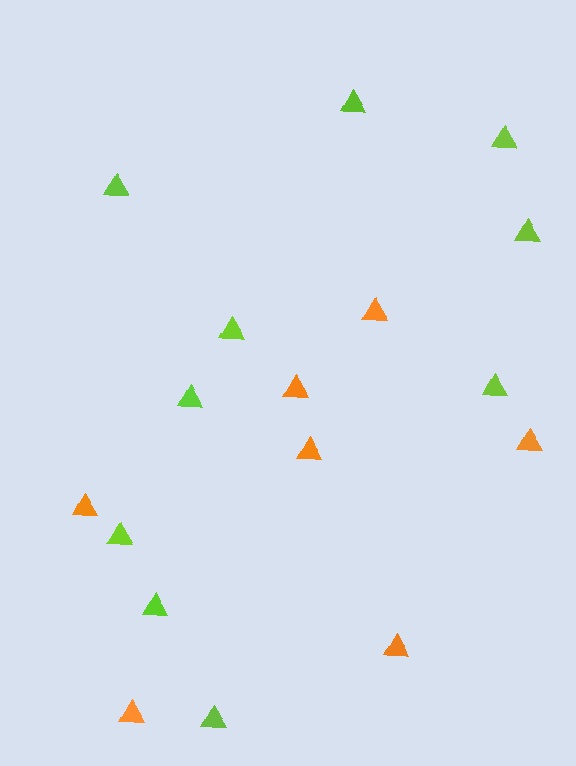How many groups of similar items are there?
There are 2 groups: one group of lime triangles (10) and one group of orange triangles (7).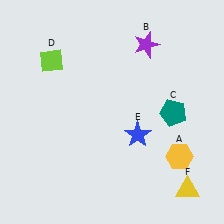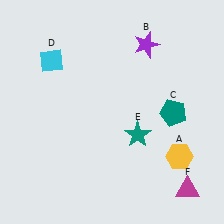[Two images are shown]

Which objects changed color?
D changed from lime to cyan. E changed from blue to teal. F changed from yellow to magenta.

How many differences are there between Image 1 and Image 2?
There are 3 differences between the two images.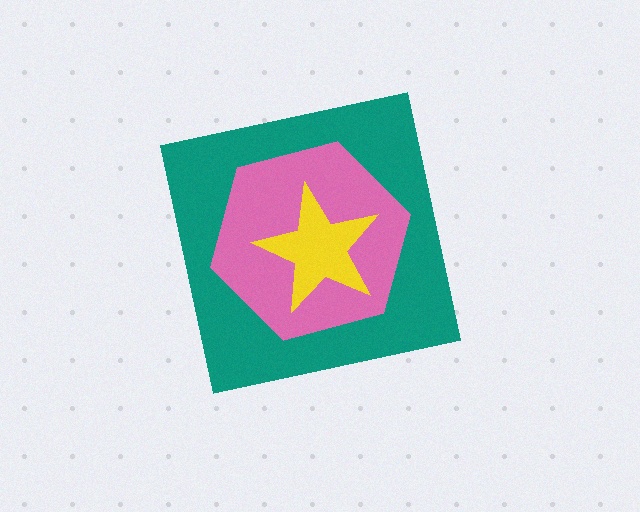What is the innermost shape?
The yellow star.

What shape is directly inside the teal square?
The pink hexagon.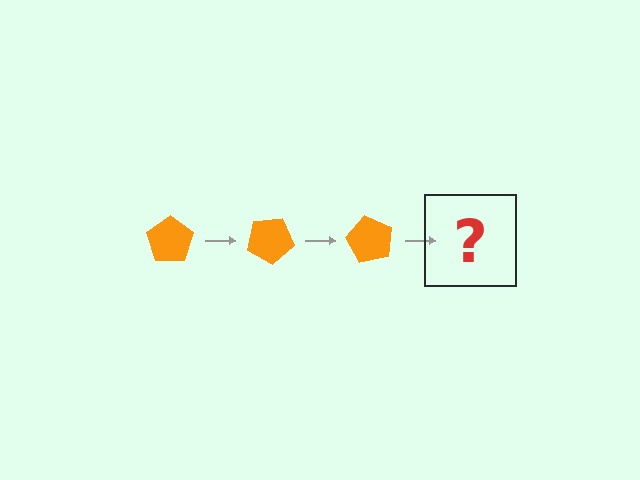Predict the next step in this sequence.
The next step is an orange pentagon rotated 90 degrees.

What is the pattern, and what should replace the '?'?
The pattern is that the pentagon rotates 30 degrees each step. The '?' should be an orange pentagon rotated 90 degrees.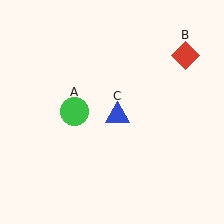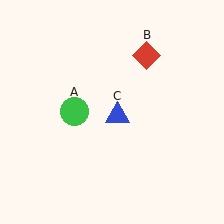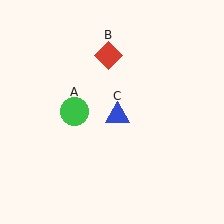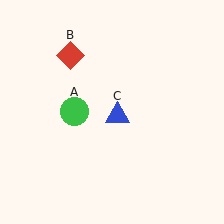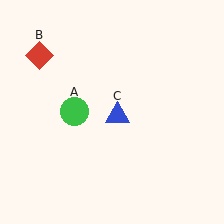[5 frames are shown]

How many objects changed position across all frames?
1 object changed position: red diamond (object B).